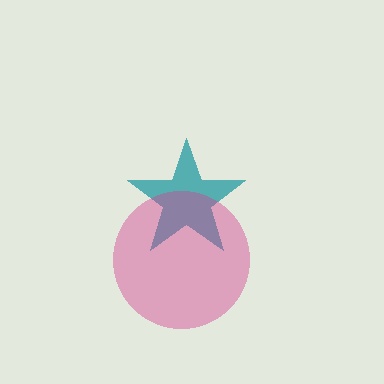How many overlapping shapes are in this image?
There are 2 overlapping shapes in the image.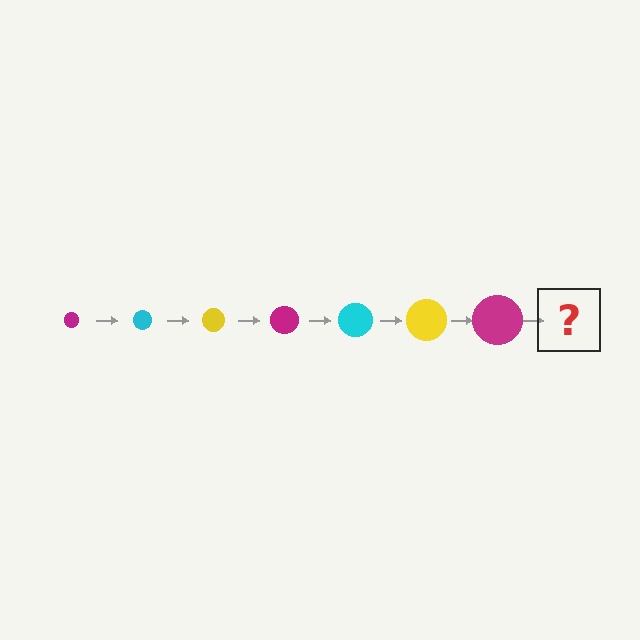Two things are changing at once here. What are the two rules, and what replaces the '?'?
The two rules are that the circle grows larger each step and the color cycles through magenta, cyan, and yellow. The '?' should be a cyan circle, larger than the previous one.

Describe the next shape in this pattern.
It should be a cyan circle, larger than the previous one.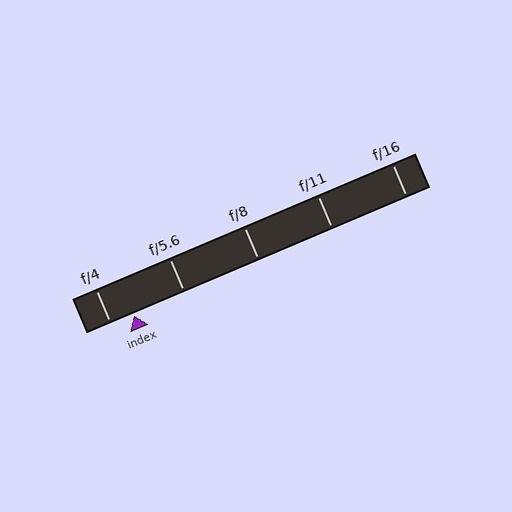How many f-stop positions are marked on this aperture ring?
There are 5 f-stop positions marked.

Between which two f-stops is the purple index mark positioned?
The index mark is between f/4 and f/5.6.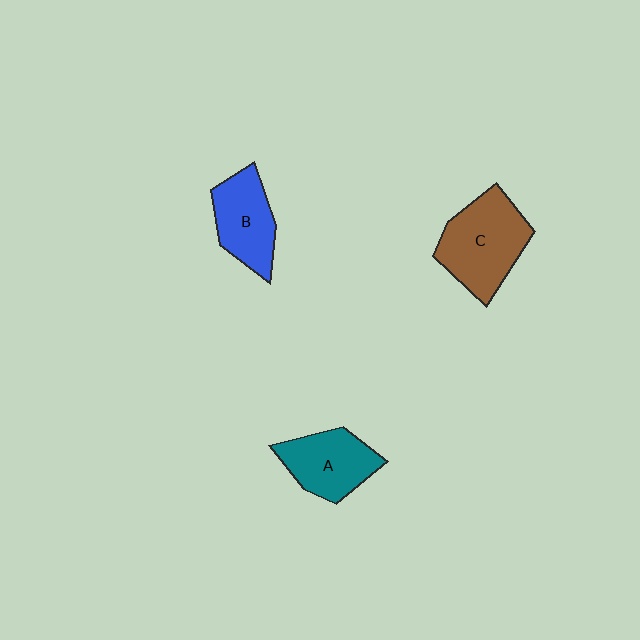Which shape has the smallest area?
Shape B (blue).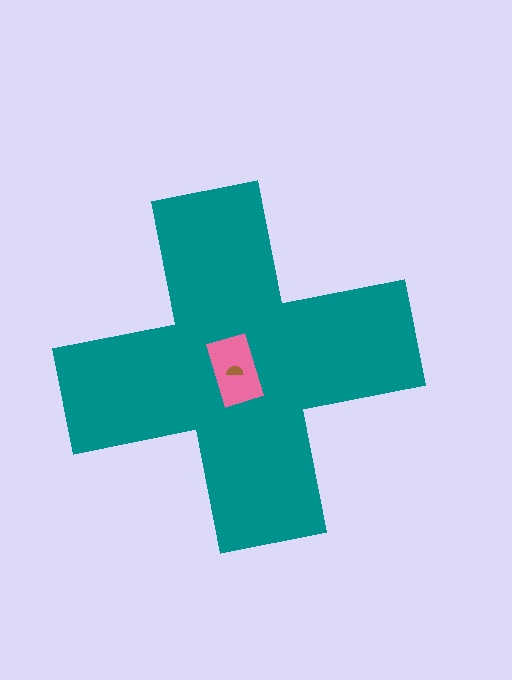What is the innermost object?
The brown semicircle.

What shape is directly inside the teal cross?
The pink rectangle.